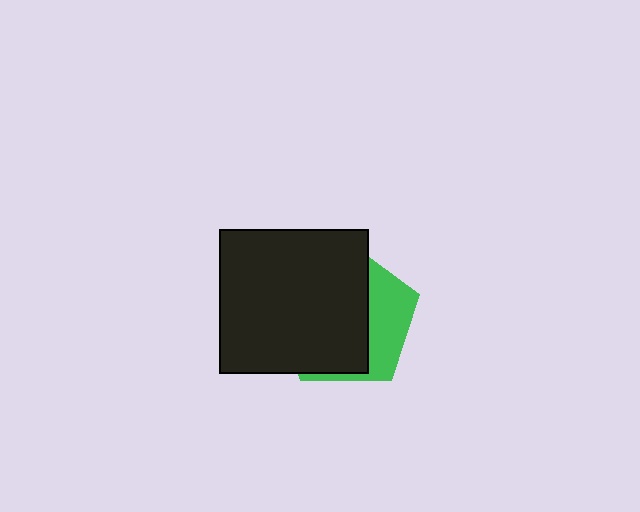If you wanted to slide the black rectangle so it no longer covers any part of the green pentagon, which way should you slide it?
Slide it left — that is the most direct way to separate the two shapes.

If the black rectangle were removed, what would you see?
You would see the complete green pentagon.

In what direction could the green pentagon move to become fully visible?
The green pentagon could move right. That would shift it out from behind the black rectangle entirely.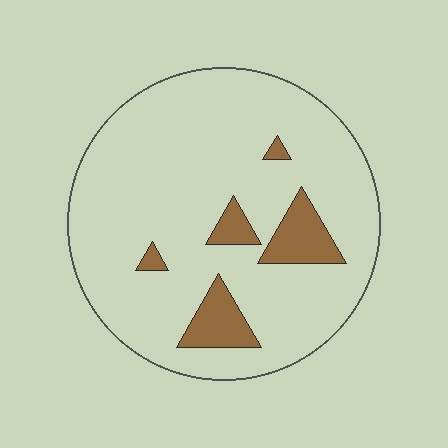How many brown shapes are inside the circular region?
5.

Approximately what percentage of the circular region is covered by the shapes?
Approximately 10%.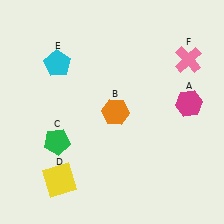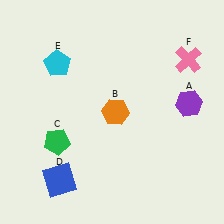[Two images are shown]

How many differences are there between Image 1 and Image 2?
There are 2 differences between the two images.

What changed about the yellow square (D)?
In Image 1, D is yellow. In Image 2, it changed to blue.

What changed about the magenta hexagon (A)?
In Image 1, A is magenta. In Image 2, it changed to purple.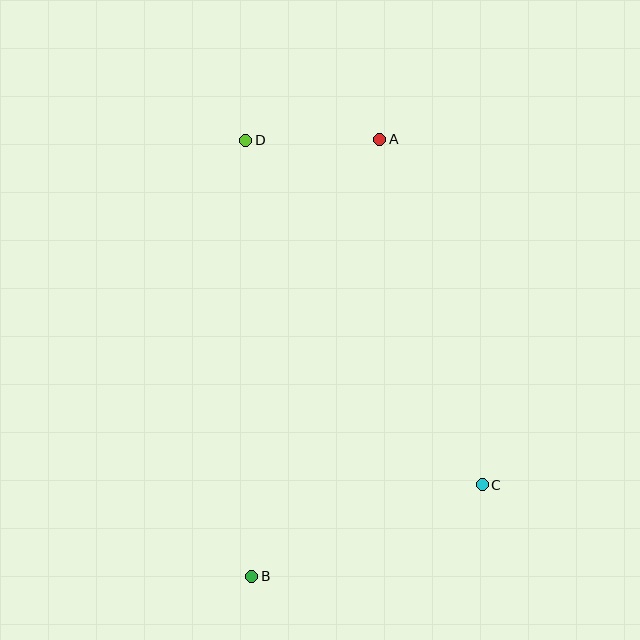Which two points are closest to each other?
Points A and D are closest to each other.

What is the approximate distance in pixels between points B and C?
The distance between B and C is approximately 248 pixels.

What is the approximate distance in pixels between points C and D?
The distance between C and D is approximately 418 pixels.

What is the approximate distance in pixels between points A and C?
The distance between A and C is approximately 360 pixels.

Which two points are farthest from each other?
Points A and B are farthest from each other.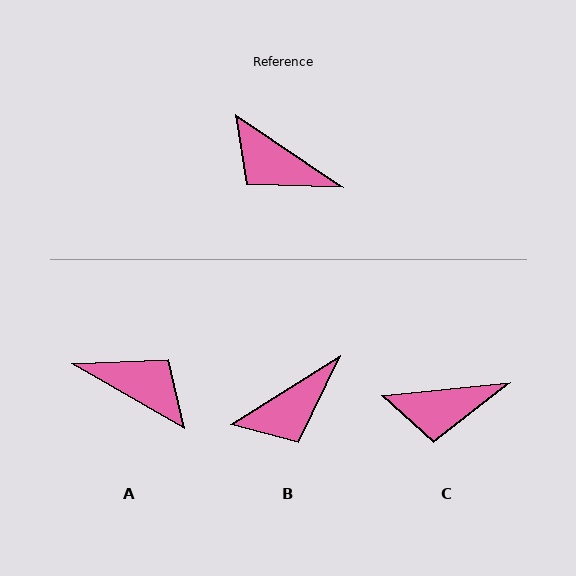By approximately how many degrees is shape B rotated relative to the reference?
Approximately 66 degrees counter-clockwise.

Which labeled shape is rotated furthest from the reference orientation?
A, about 176 degrees away.